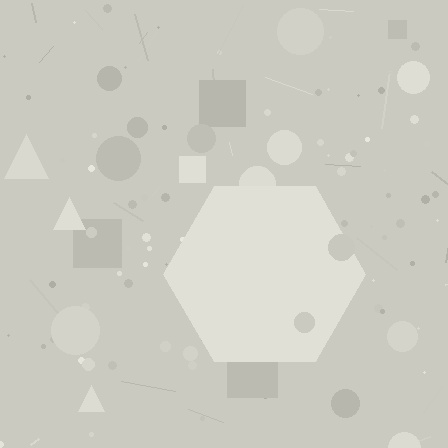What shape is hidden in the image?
A hexagon is hidden in the image.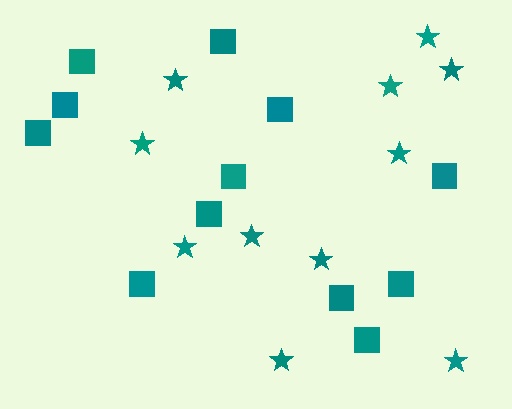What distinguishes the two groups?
There are 2 groups: one group of squares (12) and one group of stars (11).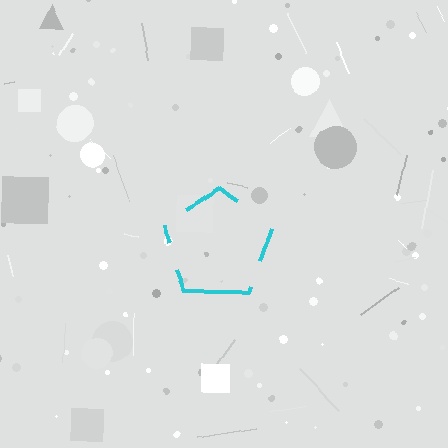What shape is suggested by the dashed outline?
The dashed outline suggests a pentagon.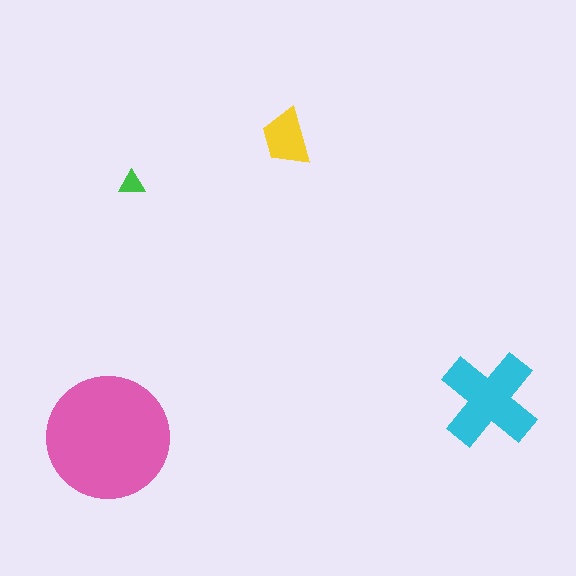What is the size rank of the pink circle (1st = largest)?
1st.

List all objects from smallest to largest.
The green triangle, the yellow trapezoid, the cyan cross, the pink circle.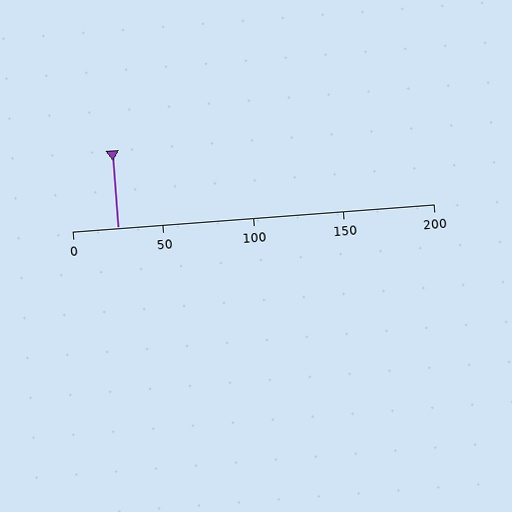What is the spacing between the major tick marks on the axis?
The major ticks are spaced 50 apart.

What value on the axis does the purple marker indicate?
The marker indicates approximately 25.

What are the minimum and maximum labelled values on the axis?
The axis runs from 0 to 200.